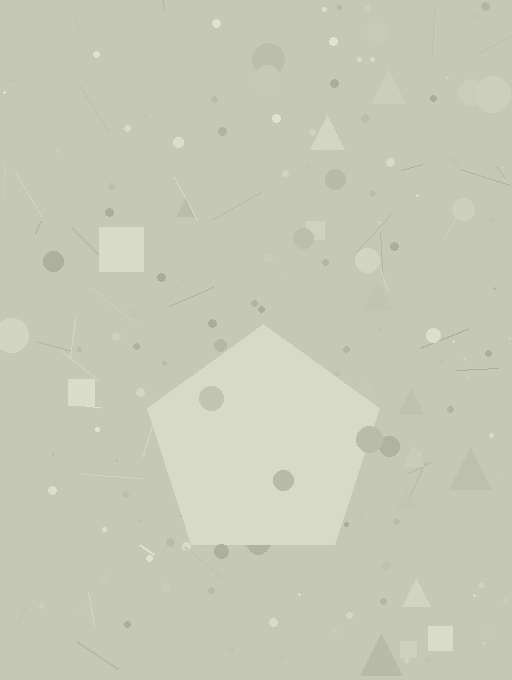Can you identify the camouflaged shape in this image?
The camouflaged shape is a pentagon.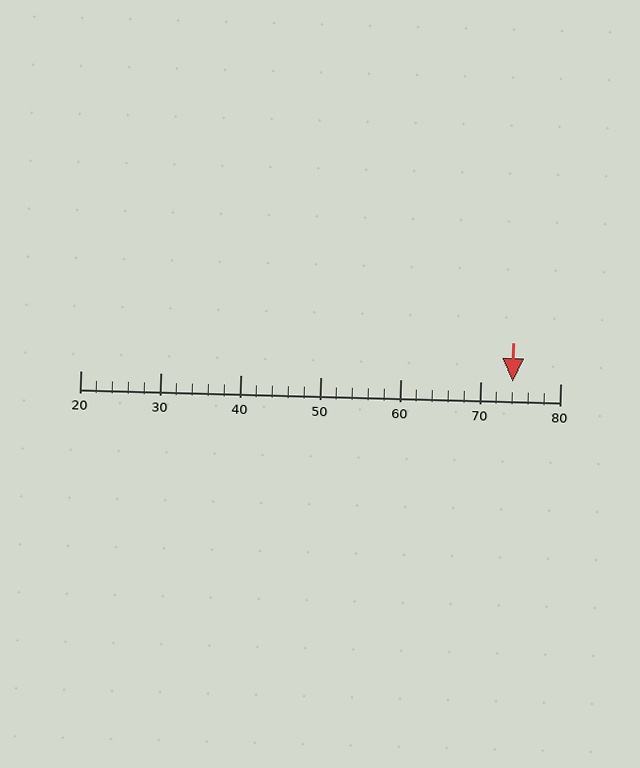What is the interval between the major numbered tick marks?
The major tick marks are spaced 10 units apart.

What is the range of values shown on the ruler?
The ruler shows values from 20 to 80.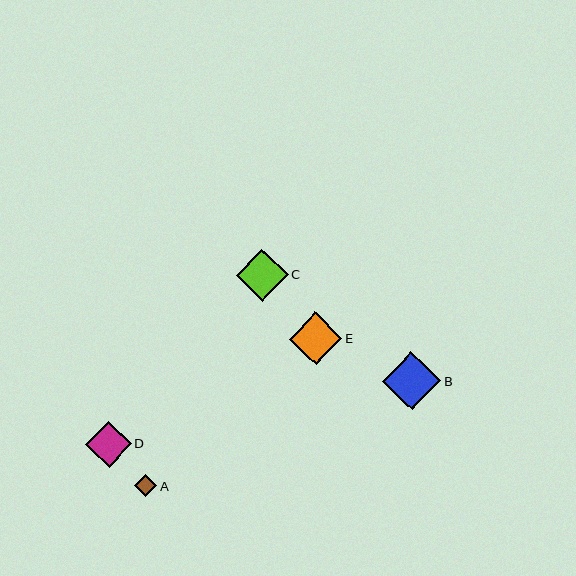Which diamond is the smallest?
Diamond A is the smallest with a size of approximately 22 pixels.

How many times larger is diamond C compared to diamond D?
Diamond C is approximately 1.1 times the size of diamond D.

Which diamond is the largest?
Diamond B is the largest with a size of approximately 58 pixels.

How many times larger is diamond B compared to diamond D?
Diamond B is approximately 1.3 times the size of diamond D.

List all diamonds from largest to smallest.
From largest to smallest: B, E, C, D, A.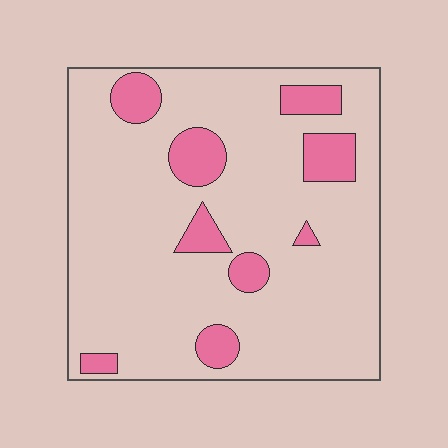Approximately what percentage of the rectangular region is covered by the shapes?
Approximately 15%.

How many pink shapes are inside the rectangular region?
9.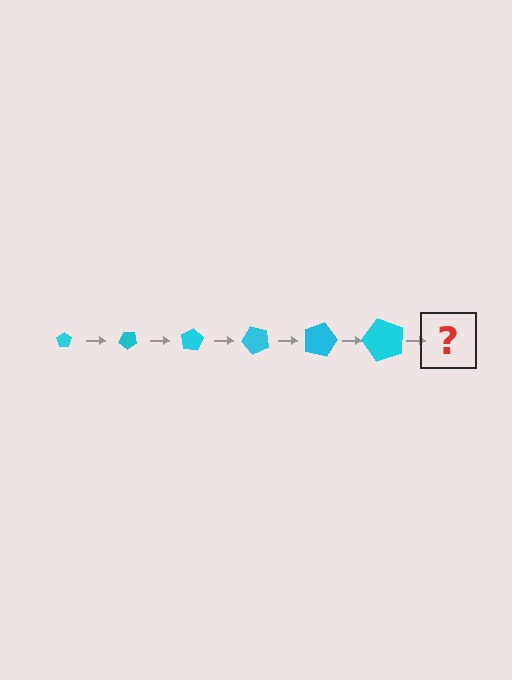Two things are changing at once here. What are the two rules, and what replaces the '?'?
The two rules are that the pentagon grows larger each step and it rotates 40 degrees each step. The '?' should be a pentagon, larger than the previous one and rotated 240 degrees from the start.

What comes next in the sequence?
The next element should be a pentagon, larger than the previous one and rotated 240 degrees from the start.